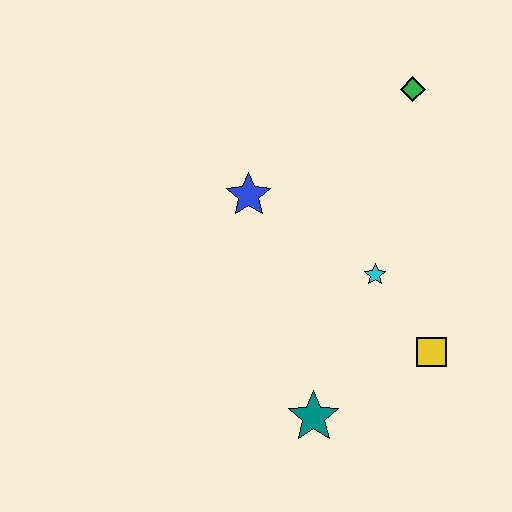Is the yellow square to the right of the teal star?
Yes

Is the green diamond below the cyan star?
No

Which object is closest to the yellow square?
The cyan star is closest to the yellow square.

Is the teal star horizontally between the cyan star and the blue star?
Yes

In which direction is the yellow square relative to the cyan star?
The yellow square is below the cyan star.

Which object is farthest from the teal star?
The green diamond is farthest from the teal star.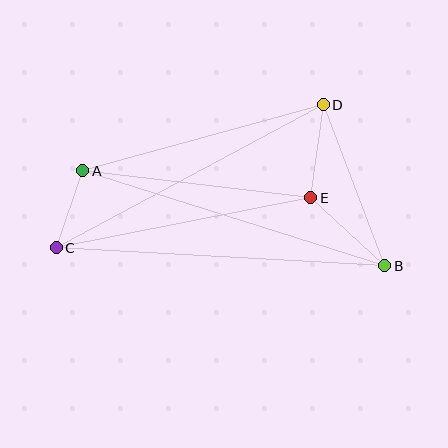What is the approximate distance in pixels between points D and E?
The distance between D and E is approximately 94 pixels.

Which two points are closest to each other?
Points A and C are closest to each other.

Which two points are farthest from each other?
Points B and C are farthest from each other.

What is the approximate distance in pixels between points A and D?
The distance between A and D is approximately 249 pixels.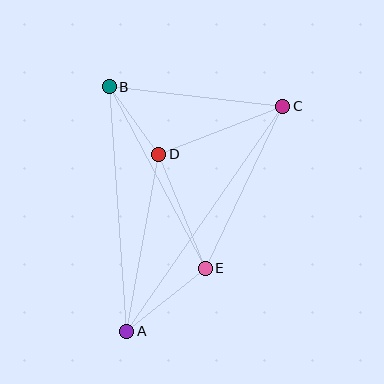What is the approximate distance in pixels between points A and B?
The distance between A and B is approximately 245 pixels.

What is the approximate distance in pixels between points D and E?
The distance between D and E is approximately 123 pixels.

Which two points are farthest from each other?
Points A and C are farthest from each other.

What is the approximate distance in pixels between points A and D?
The distance between A and D is approximately 180 pixels.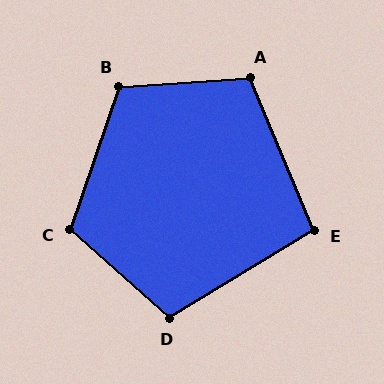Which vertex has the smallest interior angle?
E, at approximately 99 degrees.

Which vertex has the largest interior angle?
B, at approximately 113 degrees.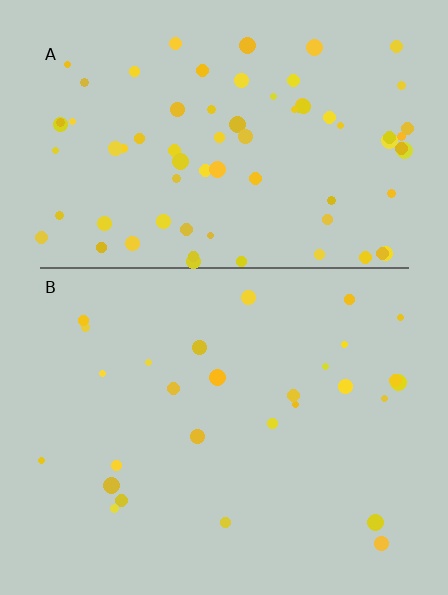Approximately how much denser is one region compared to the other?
Approximately 2.8× — region A over region B.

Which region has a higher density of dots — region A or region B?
A (the top).